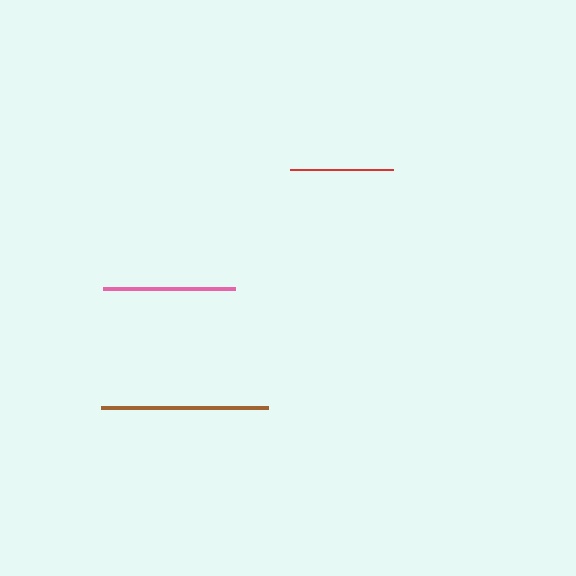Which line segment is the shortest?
The red line is the shortest at approximately 103 pixels.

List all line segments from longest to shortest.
From longest to shortest: brown, pink, red.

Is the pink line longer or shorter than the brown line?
The brown line is longer than the pink line.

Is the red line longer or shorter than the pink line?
The pink line is longer than the red line.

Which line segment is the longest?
The brown line is the longest at approximately 167 pixels.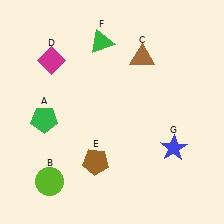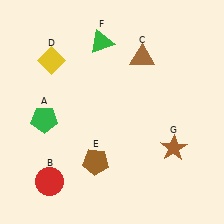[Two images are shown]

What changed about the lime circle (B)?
In Image 1, B is lime. In Image 2, it changed to red.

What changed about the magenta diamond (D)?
In Image 1, D is magenta. In Image 2, it changed to yellow.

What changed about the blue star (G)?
In Image 1, G is blue. In Image 2, it changed to brown.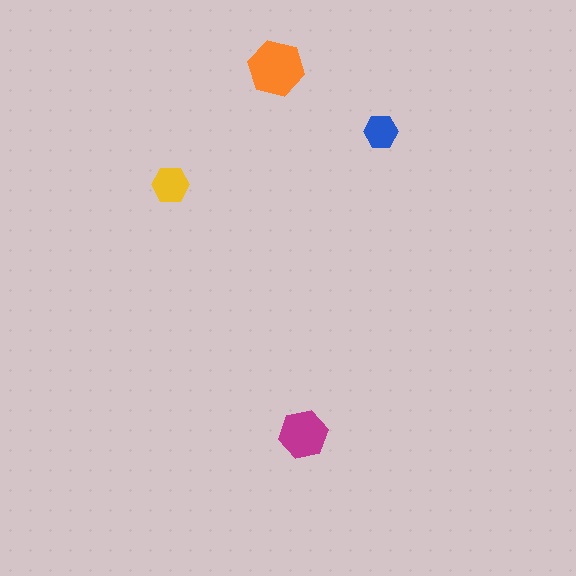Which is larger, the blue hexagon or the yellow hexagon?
The yellow one.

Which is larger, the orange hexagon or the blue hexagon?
The orange one.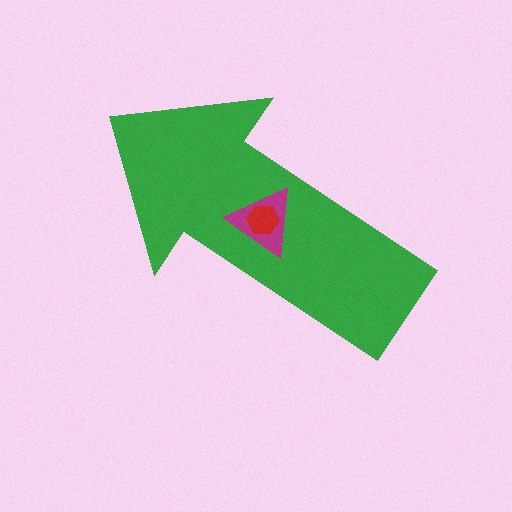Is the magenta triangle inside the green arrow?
Yes.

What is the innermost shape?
The red hexagon.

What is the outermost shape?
The green arrow.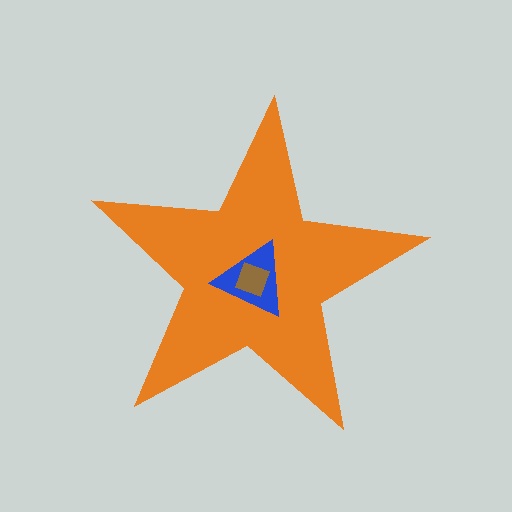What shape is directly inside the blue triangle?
The brown diamond.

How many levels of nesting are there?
3.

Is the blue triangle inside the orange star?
Yes.